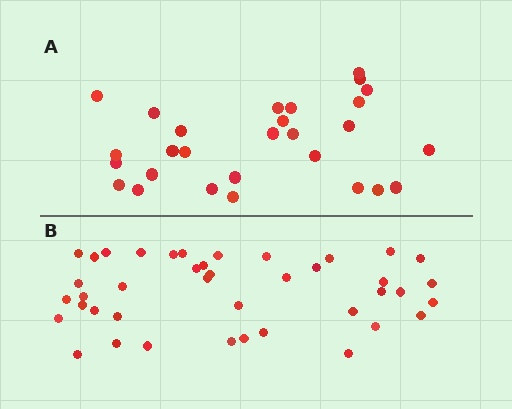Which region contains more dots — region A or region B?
Region B (the bottom region) has more dots.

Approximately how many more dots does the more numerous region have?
Region B has approximately 15 more dots than region A.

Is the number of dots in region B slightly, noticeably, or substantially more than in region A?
Region B has substantially more. The ratio is roughly 1.5 to 1.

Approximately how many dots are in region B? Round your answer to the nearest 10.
About 40 dots. (The exact count is 41, which rounds to 40.)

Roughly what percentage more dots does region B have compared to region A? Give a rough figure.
About 45% more.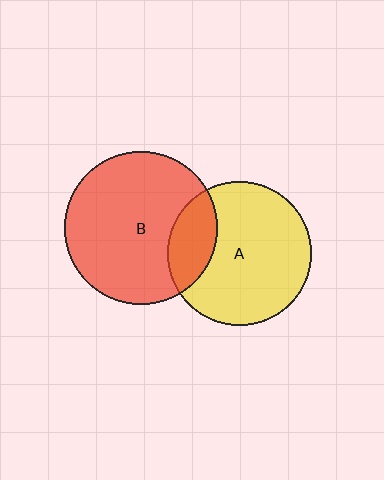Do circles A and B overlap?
Yes.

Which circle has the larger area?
Circle B (red).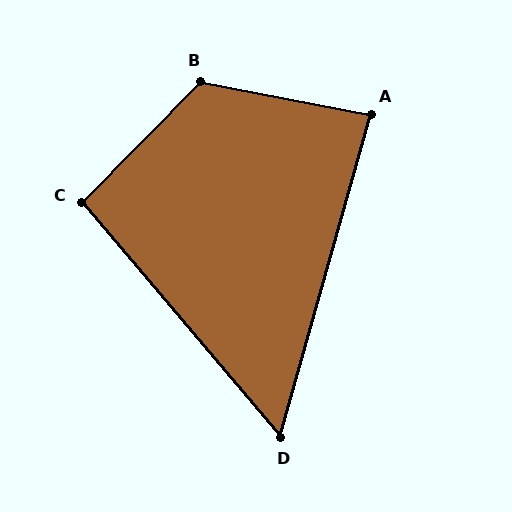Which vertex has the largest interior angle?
B, at approximately 124 degrees.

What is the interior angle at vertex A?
Approximately 85 degrees (acute).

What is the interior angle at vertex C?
Approximately 95 degrees (obtuse).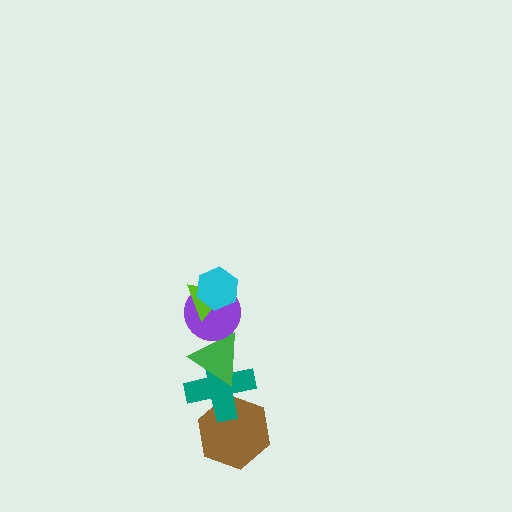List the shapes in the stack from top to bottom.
From top to bottom: the cyan hexagon, the lime triangle, the purple circle, the green triangle, the teal cross, the brown hexagon.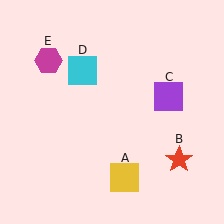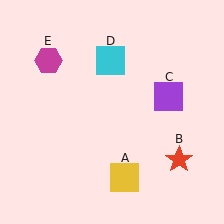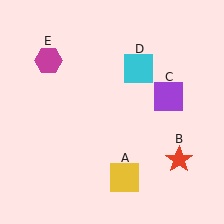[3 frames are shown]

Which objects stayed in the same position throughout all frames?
Yellow square (object A) and red star (object B) and purple square (object C) and magenta hexagon (object E) remained stationary.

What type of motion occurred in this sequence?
The cyan square (object D) rotated clockwise around the center of the scene.